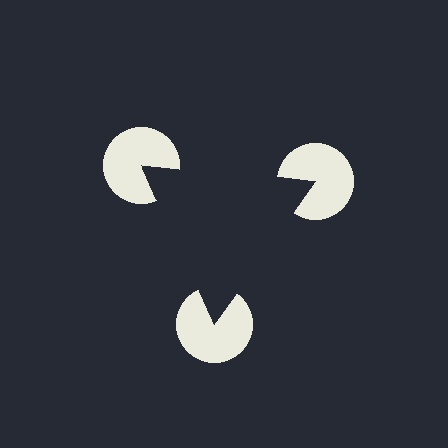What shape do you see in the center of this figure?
An illusory triangle — its edges are inferred from the aligned wedge cuts in the pac-man discs, not physically drawn.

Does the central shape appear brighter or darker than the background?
It typically appears slightly darker than the background, even though no actual brightness change is drawn.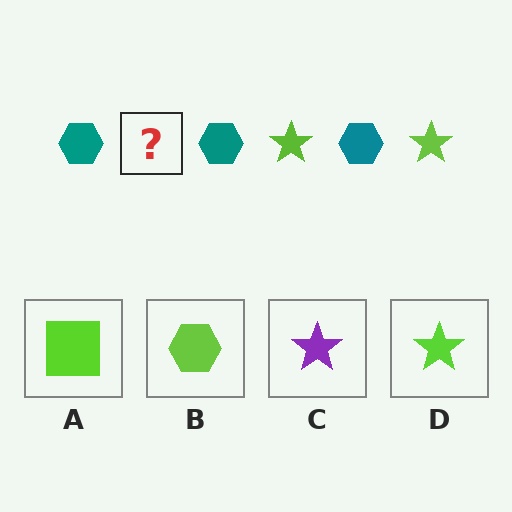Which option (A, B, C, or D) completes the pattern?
D.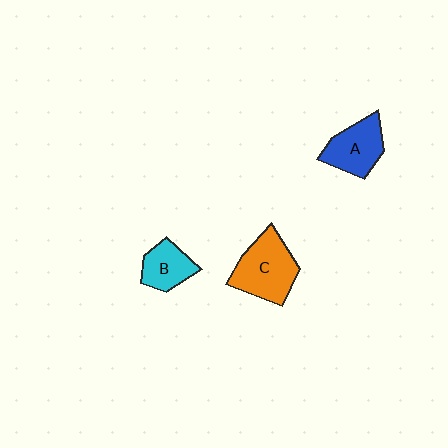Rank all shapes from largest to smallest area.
From largest to smallest: C (orange), A (blue), B (cyan).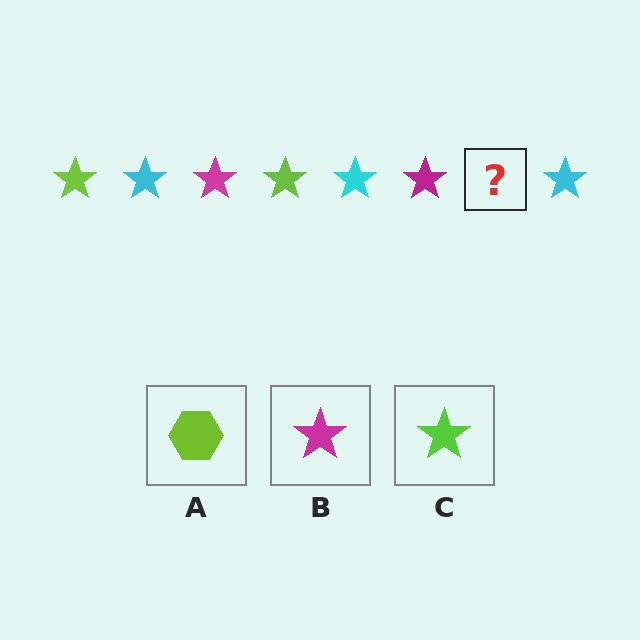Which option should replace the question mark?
Option C.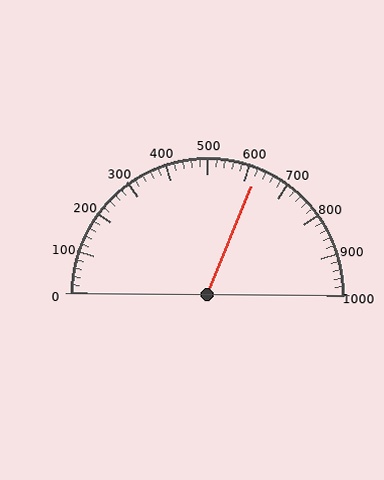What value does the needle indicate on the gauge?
The needle indicates approximately 620.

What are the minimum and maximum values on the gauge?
The gauge ranges from 0 to 1000.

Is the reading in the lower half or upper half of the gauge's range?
The reading is in the upper half of the range (0 to 1000).